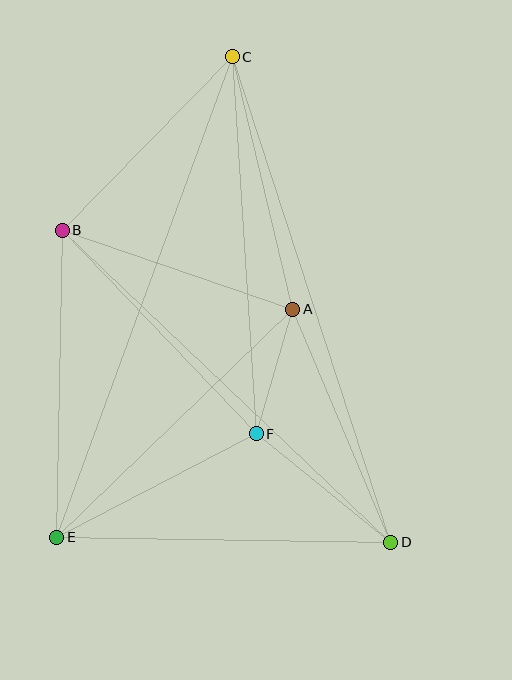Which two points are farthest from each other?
Points C and E are farthest from each other.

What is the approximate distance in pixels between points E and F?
The distance between E and F is approximately 225 pixels.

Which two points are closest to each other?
Points A and F are closest to each other.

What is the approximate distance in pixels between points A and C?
The distance between A and C is approximately 260 pixels.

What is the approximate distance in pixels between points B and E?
The distance between B and E is approximately 307 pixels.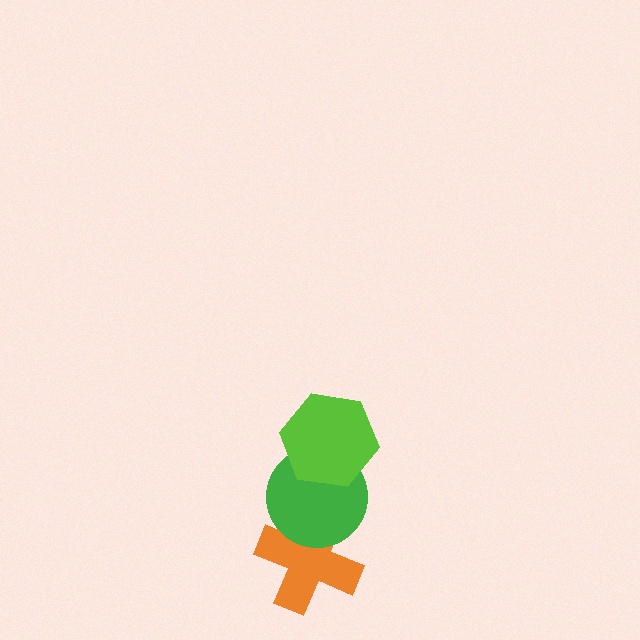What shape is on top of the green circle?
The lime hexagon is on top of the green circle.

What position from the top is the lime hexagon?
The lime hexagon is 1st from the top.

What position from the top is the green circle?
The green circle is 2nd from the top.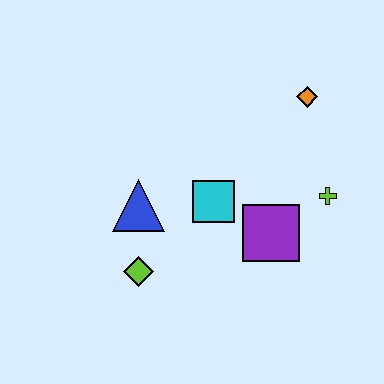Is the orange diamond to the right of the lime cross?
No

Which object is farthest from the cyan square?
The orange diamond is farthest from the cyan square.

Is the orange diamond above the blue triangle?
Yes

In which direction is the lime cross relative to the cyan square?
The lime cross is to the right of the cyan square.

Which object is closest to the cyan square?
The purple square is closest to the cyan square.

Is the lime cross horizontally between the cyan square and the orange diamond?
No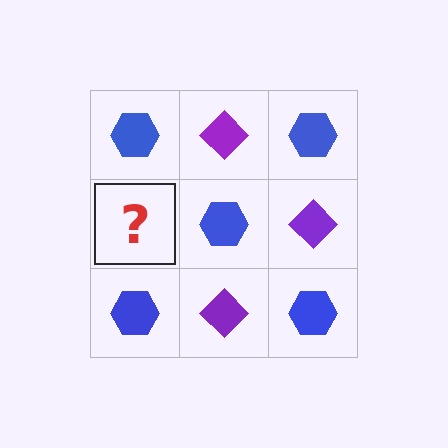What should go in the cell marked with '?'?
The missing cell should contain a purple diamond.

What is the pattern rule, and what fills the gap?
The rule is that it alternates blue hexagon and purple diamond in a checkerboard pattern. The gap should be filled with a purple diamond.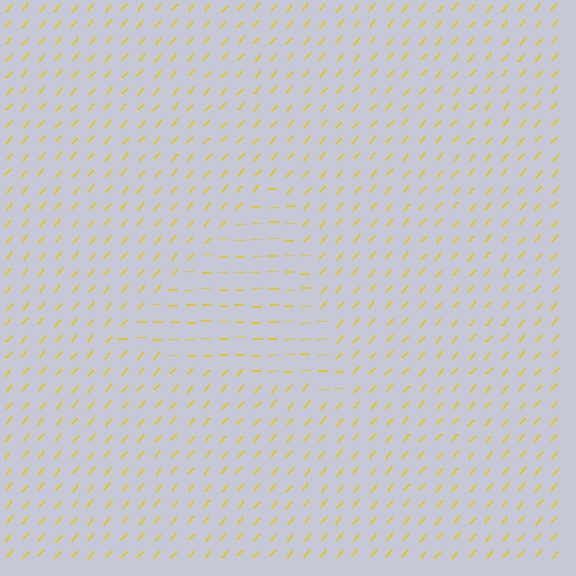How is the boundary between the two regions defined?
The boundary is defined purely by a change in line orientation (approximately 45 degrees difference). All lines are the same color and thickness.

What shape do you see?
I see a triangle.